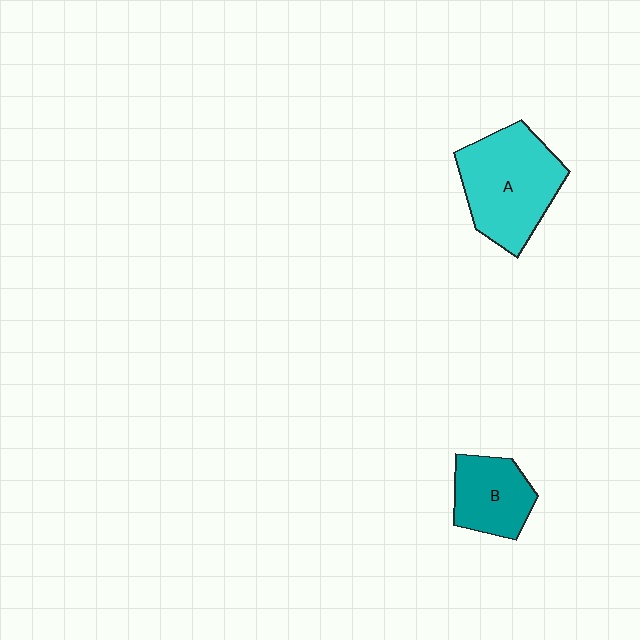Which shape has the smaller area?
Shape B (teal).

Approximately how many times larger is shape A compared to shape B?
Approximately 1.7 times.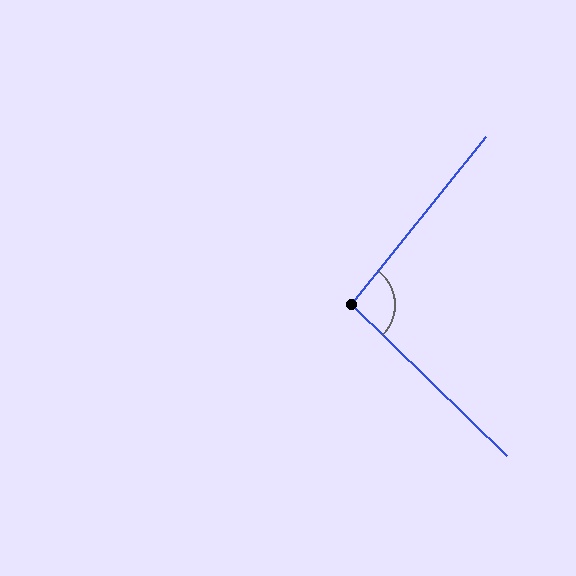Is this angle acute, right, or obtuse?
It is obtuse.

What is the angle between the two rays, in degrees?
Approximately 96 degrees.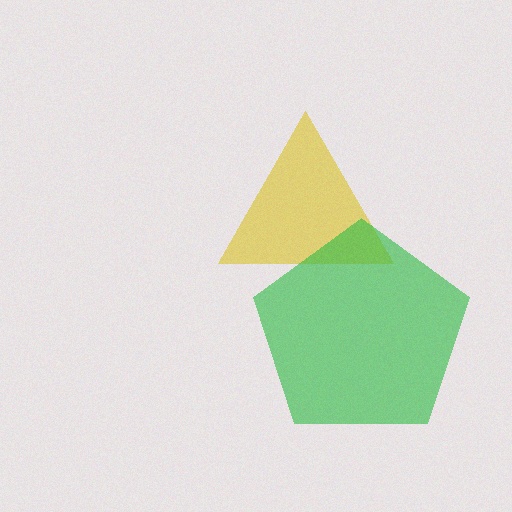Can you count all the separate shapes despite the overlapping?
Yes, there are 2 separate shapes.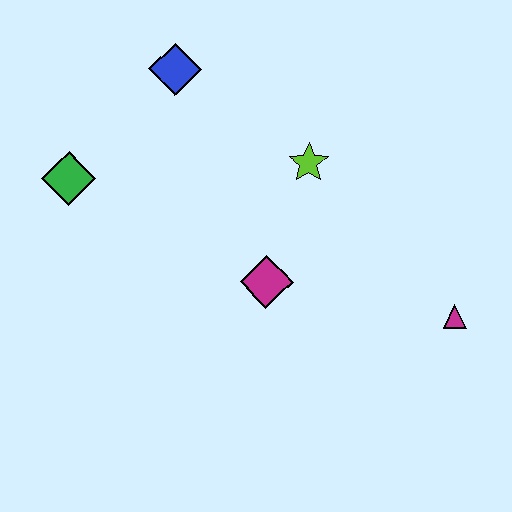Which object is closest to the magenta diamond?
The lime star is closest to the magenta diamond.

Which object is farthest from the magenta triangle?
The green diamond is farthest from the magenta triangle.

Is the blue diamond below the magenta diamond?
No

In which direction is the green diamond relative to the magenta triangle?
The green diamond is to the left of the magenta triangle.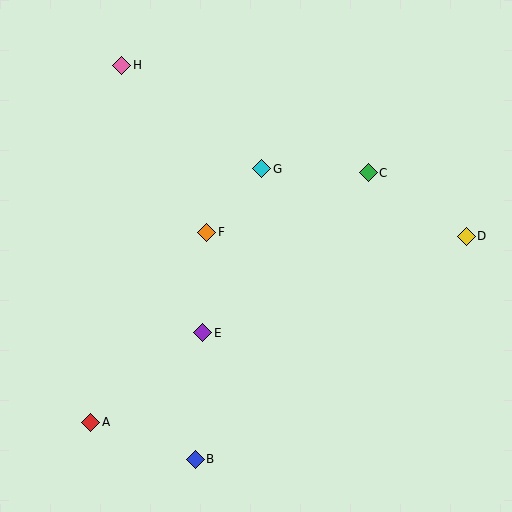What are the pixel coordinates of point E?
Point E is at (203, 333).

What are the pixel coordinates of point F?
Point F is at (207, 232).